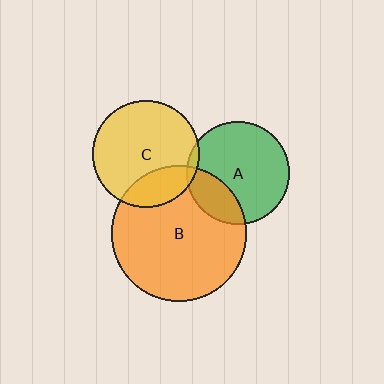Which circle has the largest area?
Circle B (orange).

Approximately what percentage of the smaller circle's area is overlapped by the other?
Approximately 25%.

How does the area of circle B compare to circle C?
Approximately 1.6 times.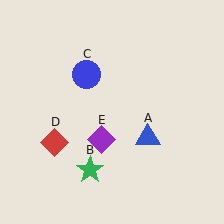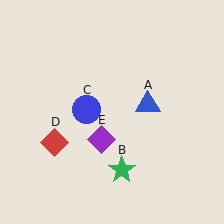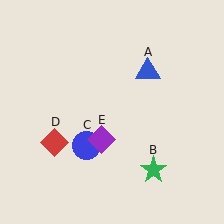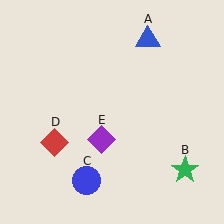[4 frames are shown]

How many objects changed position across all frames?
3 objects changed position: blue triangle (object A), green star (object B), blue circle (object C).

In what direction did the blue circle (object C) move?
The blue circle (object C) moved down.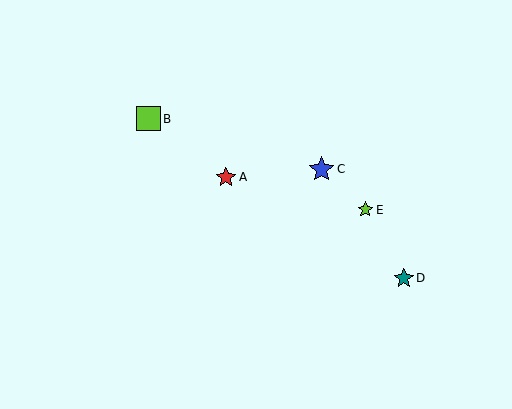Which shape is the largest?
The blue star (labeled C) is the largest.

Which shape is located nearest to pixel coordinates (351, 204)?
The lime star (labeled E) at (365, 210) is nearest to that location.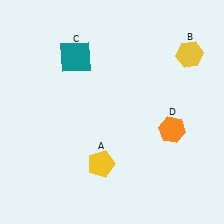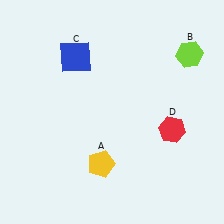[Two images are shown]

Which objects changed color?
B changed from yellow to lime. C changed from teal to blue. D changed from orange to red.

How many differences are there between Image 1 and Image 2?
There are 3 differences between the two images.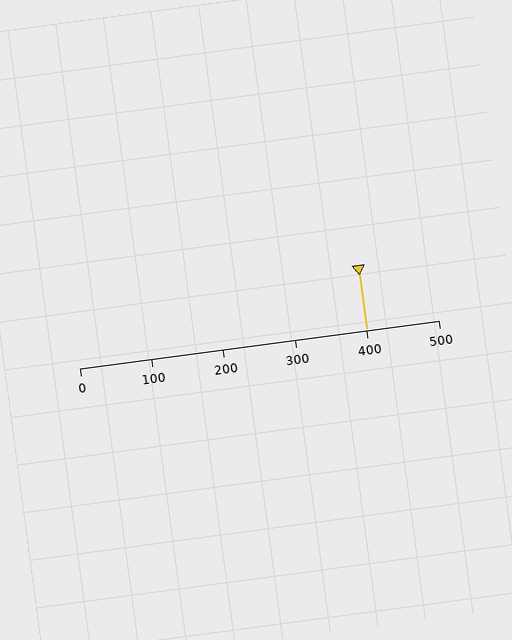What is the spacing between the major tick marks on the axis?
The major ticks are spaced 100 apart.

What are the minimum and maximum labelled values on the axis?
The axis runs from 0 to 500.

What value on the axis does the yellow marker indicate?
The marker indicates approximately 400.